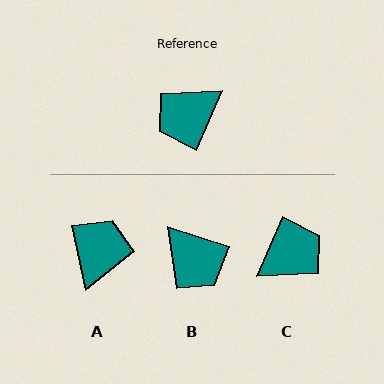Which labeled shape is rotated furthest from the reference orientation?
C, about 180 degrees away.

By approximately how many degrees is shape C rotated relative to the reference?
Approximately 180 degrees counter-clockwise.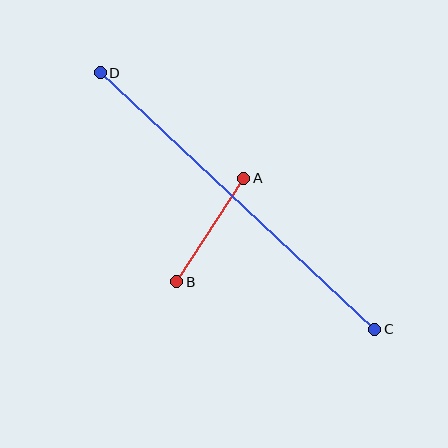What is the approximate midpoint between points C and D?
The midpoint is at approximately (237, 201) pixels.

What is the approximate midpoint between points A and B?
The midpoint is at approximately (210, 230) pixels.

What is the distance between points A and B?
The distance is approximately 124 pixels.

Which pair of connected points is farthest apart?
Points C and D are farthest apart.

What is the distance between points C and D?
The distance is approximately 375 pixels.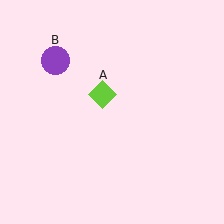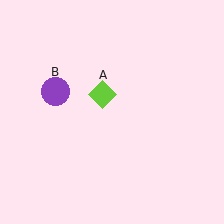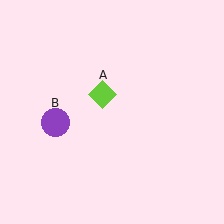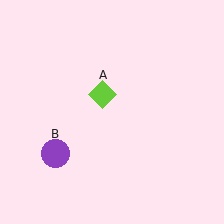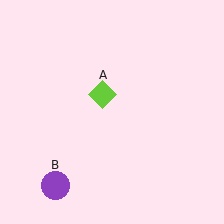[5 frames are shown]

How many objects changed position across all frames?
1 object changed position: purple circle (object B).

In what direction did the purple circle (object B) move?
The purple circle (object B) moved down.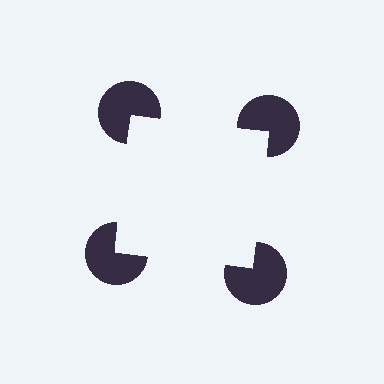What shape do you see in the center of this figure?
An illusory square — its edges are inferred from the aligned wedge cuts in the pac-man discs, not physically drawn.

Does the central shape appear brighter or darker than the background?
It typically appears slightly brighter than the background, even though no actual brightness change is drawn.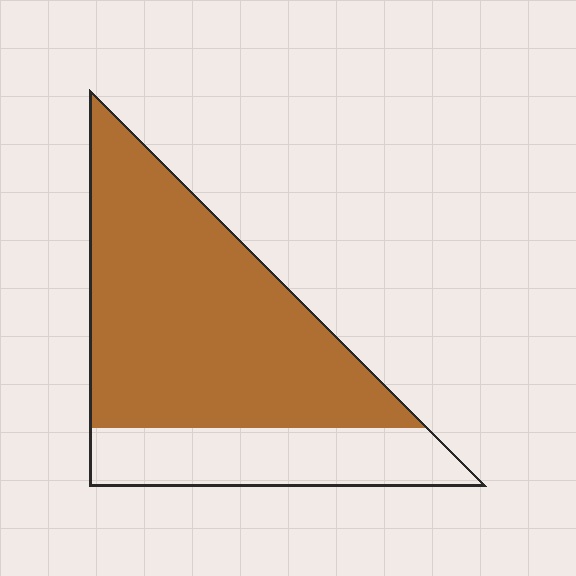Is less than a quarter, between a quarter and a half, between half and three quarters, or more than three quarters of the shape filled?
Between half and three quarters.